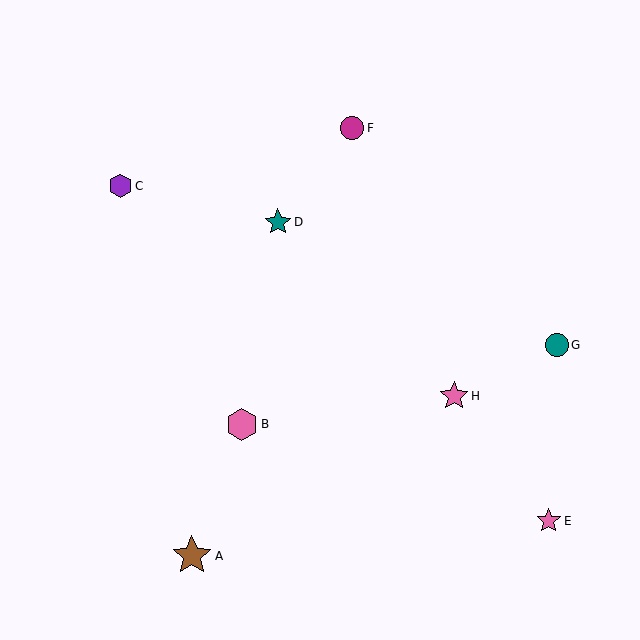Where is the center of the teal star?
The center of the teal star is at (278, 222).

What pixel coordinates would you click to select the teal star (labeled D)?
Click at (278, 222) to select the teal star D.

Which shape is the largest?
The brown star (labeled A) is the largest.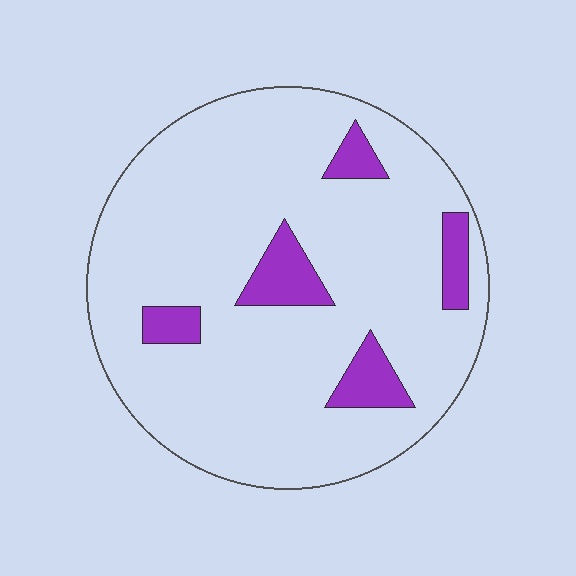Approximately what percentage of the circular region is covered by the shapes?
Approximately 10%.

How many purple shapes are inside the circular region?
5.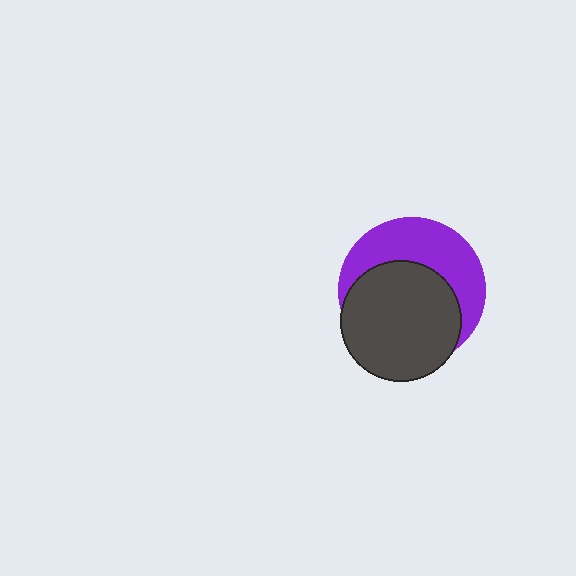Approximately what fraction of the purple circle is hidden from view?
Roughly 57% of the purple circle is hidden behind the dark gray circle.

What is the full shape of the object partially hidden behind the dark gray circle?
The partially hidden object is a purple circle.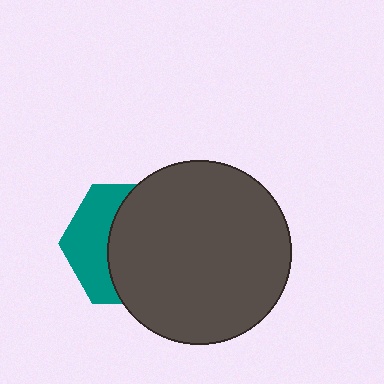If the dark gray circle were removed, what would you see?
You would see the complete teal hexagon.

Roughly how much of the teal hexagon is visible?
A small part of it is visible (roughly 38%).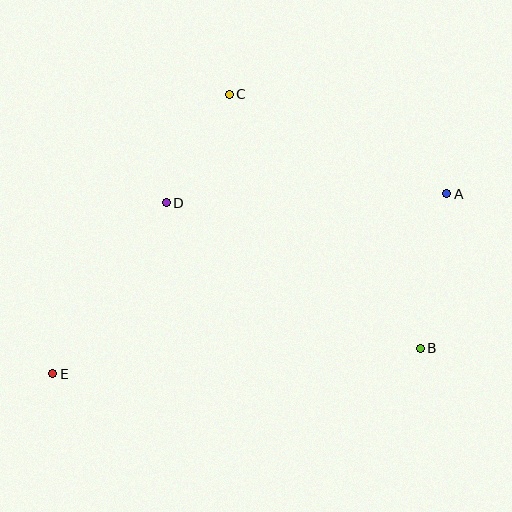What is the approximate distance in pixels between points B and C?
The distance between B and C is approximately 318 pixels.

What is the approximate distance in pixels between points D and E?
The distance between D and E is approximately 205 pixels.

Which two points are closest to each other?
Points C and D are closest to each other.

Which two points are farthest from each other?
Points A and E are farthest from each other.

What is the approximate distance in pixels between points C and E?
The distance between C and E is approximately 330 pixels.